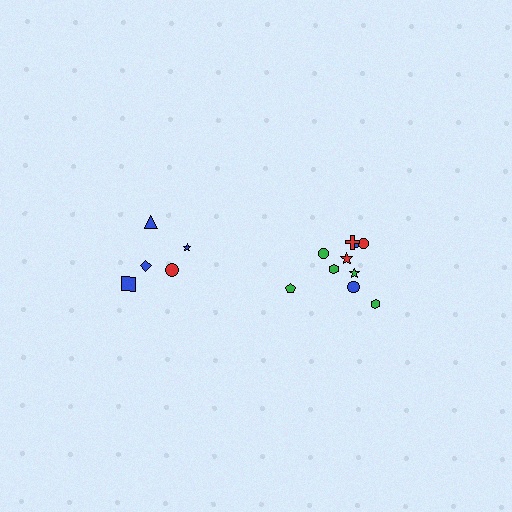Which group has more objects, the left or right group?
The right group.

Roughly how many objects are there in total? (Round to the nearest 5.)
Roughly 15 objects in total.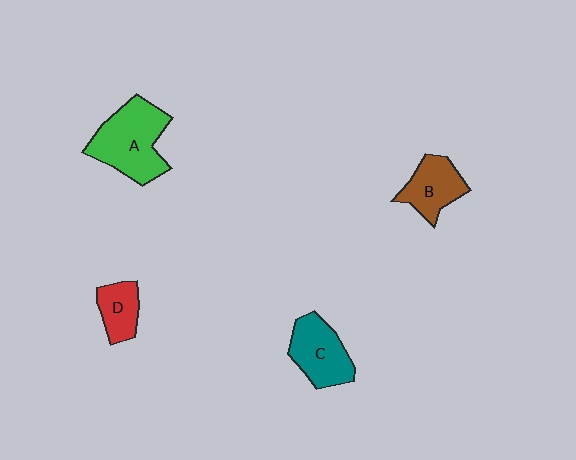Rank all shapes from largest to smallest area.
From largest to smallest: A (green), C (teal), B (brown), D (red).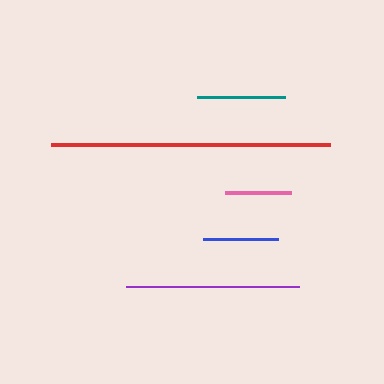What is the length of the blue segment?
The blue segment is approximately 76 pixels long.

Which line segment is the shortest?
The pink line is the shortest at approximately 67 pixels.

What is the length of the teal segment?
The teal segment is approximately 88 pixels long.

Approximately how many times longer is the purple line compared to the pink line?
The purple line is approximately 2.6 times the length of the pink line.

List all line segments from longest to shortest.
From longest to shortest: red, purple, teal, blue, pink.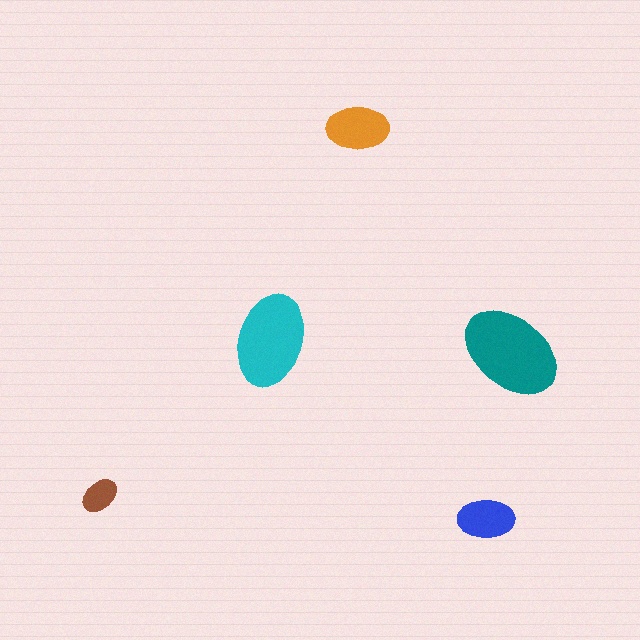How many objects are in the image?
There are 5 objects in the image.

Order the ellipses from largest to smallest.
the teal one, the cyan one, the orange one, the blue one, the brown one.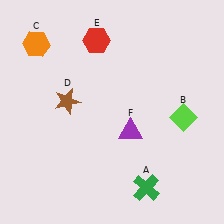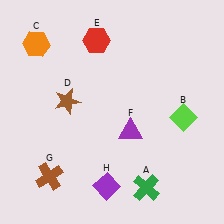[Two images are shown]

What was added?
A brown cross (G), a purple diamond (H) were added in Image 2.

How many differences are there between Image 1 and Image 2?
There are 2 differences between the two images.